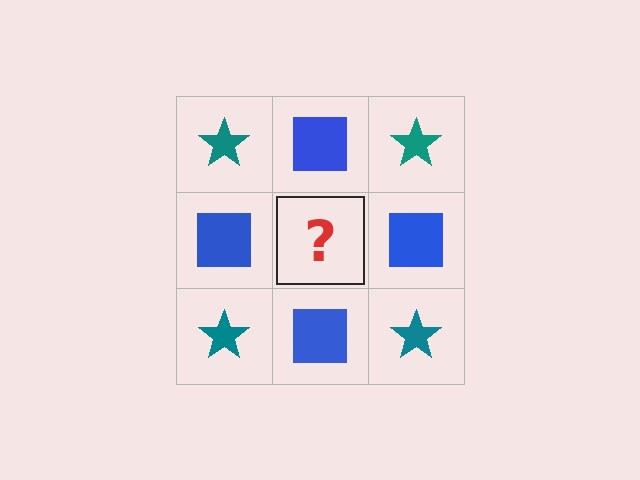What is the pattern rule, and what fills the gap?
The rule is that it alternates teal star and blue square in a checkerboard pattern. The gap should be filled with a teal star.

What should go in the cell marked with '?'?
The missing cell should contain a teal star.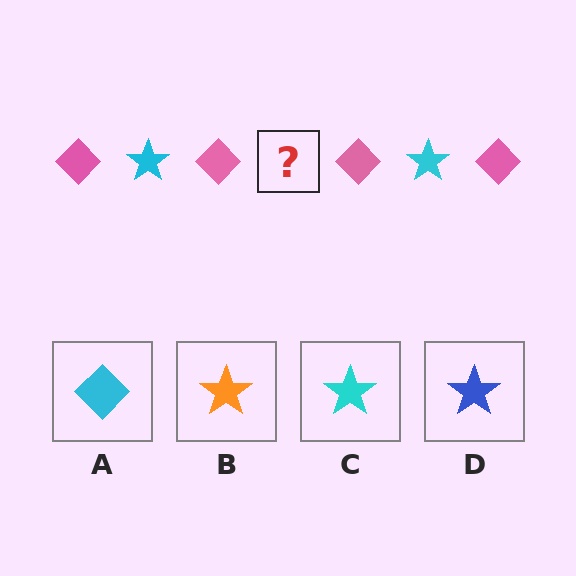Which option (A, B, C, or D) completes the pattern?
C.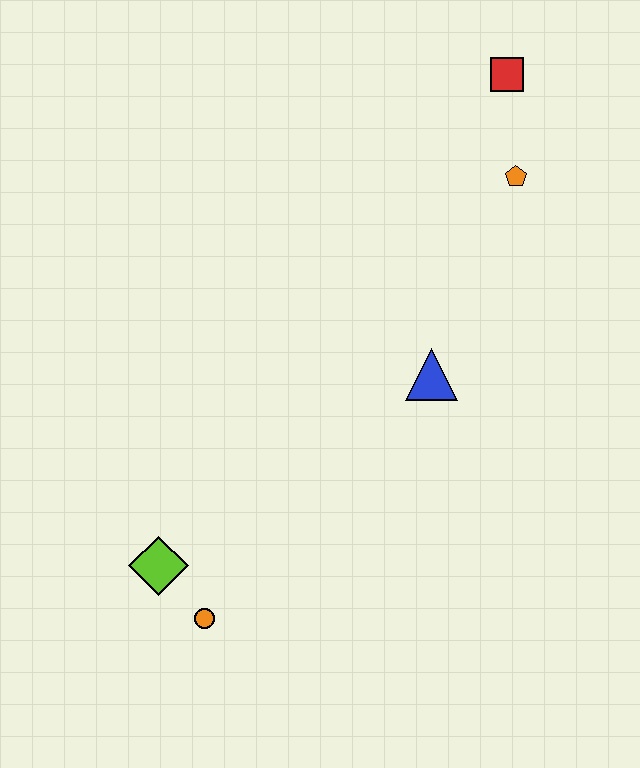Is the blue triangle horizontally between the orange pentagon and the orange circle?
Yes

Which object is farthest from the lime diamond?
The red square is farthest from the lime diamond.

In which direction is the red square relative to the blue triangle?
The red square is above the blue triangle.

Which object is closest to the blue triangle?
The orange pentagon is closest to the blue triangle.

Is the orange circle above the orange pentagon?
No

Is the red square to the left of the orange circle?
No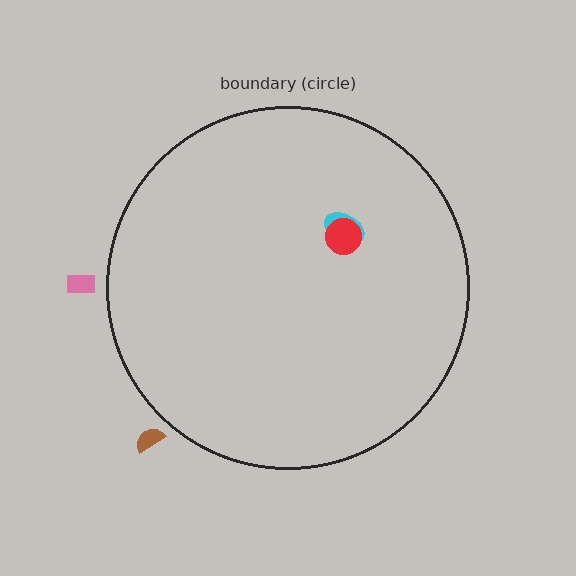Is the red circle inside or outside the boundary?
Inside.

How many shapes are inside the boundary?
2 inside, 2 outside.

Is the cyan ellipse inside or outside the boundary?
Inside.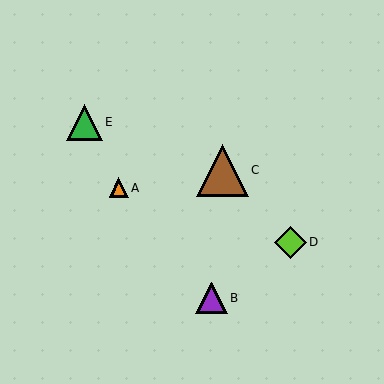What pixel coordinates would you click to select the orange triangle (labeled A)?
Click at (119, 188) to select the orange triangle A.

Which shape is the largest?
The brown triangle (labeled C) is the largest.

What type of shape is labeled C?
Shape C is a brown triangle.